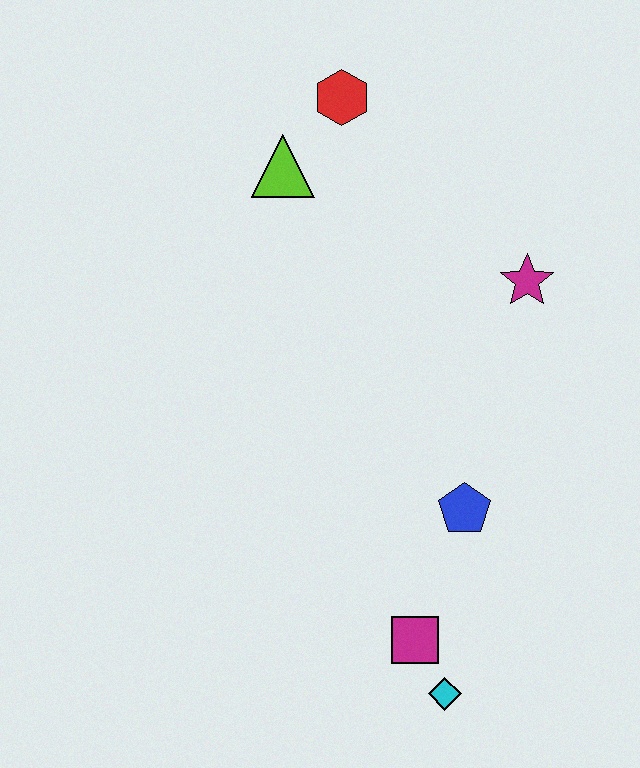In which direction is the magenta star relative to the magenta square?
The magenta star is above the magenta square.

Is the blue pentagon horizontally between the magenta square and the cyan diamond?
No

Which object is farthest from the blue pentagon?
The red hexagon is farthest from the blue pentagon.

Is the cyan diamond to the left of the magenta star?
Yes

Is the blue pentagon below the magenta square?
No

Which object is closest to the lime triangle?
The red hexagon is closest to the lime triangle.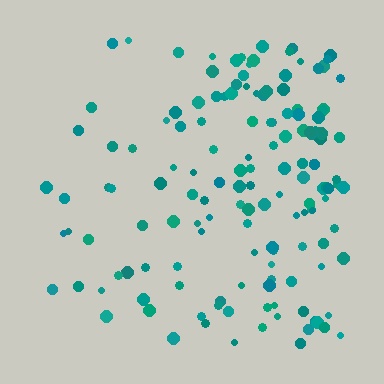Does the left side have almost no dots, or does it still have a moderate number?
Still a moderate number, just noticeably fewer than the right.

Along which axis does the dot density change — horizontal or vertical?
Horizontal.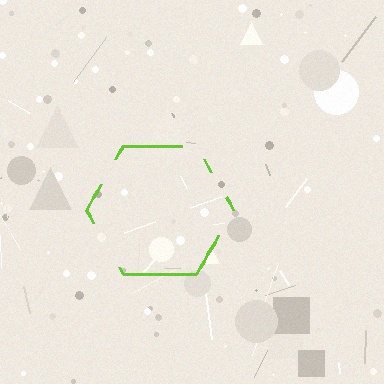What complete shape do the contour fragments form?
The contour fragments form a hexagon.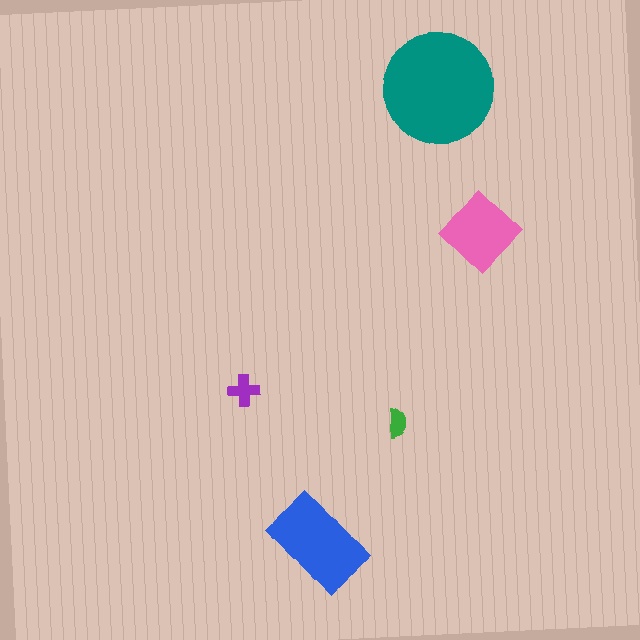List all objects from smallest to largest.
The green semicircle, the purple cross, the pink diamond, the blue rectangle, the teal circle.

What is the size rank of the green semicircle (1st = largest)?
5th.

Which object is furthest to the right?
The pink diamond is rightmost.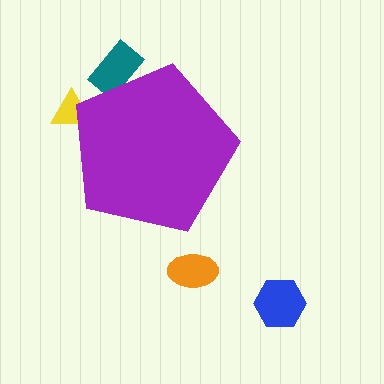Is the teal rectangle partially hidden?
Yes, the teal rectangle is partially hidden behind the purple pentagon.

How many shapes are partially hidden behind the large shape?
2 shapes are partially hidden.